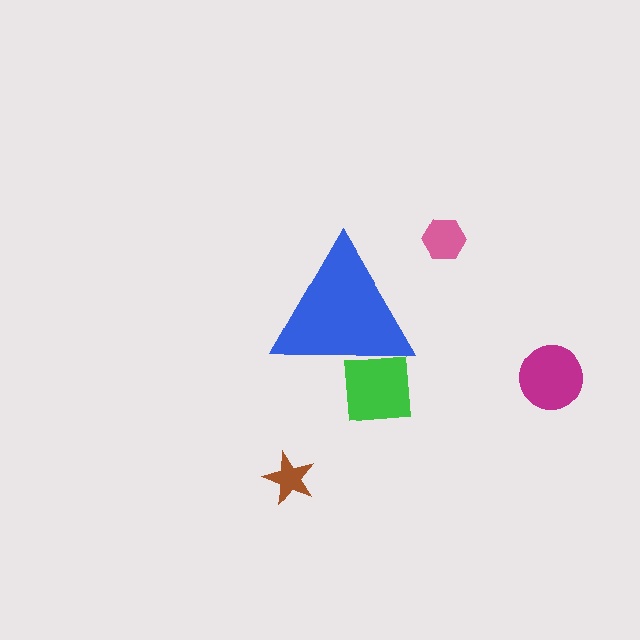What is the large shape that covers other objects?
A blue triangle.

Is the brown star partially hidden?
No, the brown star is fully visible.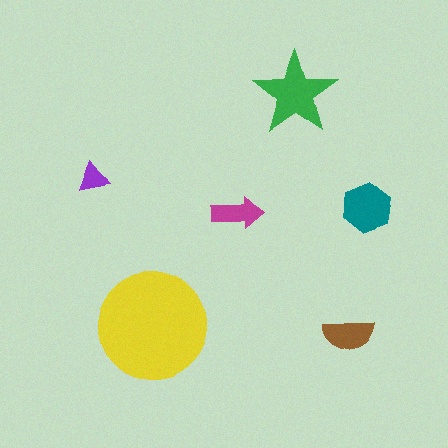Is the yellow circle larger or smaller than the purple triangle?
Larger.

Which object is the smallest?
The purple triangle.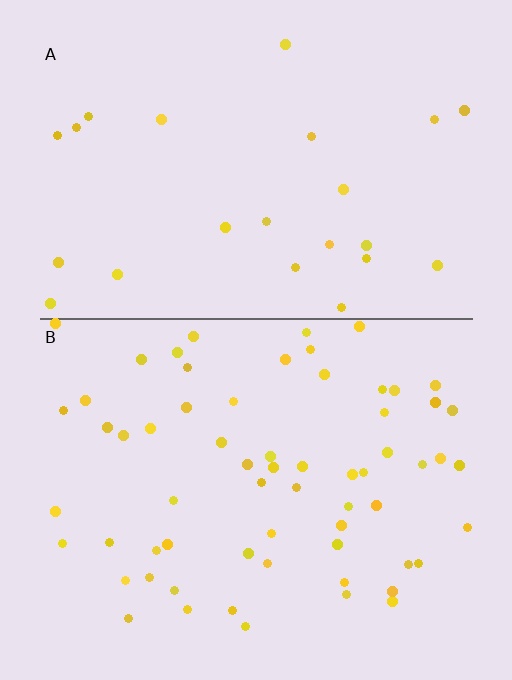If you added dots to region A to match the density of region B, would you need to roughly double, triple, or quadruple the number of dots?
Approximately triple.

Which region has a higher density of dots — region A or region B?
B (the bottom).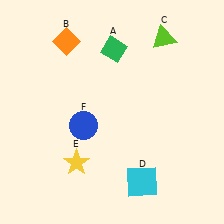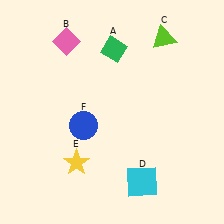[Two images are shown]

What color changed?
The diamond (B) changed from orange in Image 1 to pink in Image 2.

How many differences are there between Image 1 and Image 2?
There is 1 difference between the two images.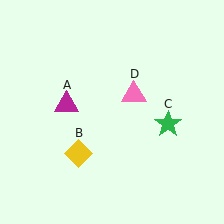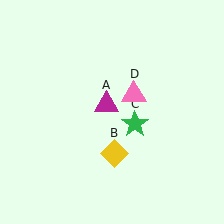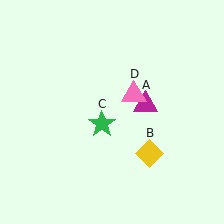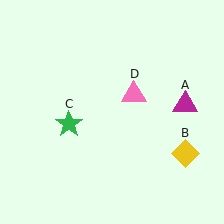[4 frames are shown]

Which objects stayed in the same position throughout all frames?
Pink triangle (object D) remained stationary.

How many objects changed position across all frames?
3 objects changed position: magenta triangle (object A), yellow diamond (object B), green star (object C).